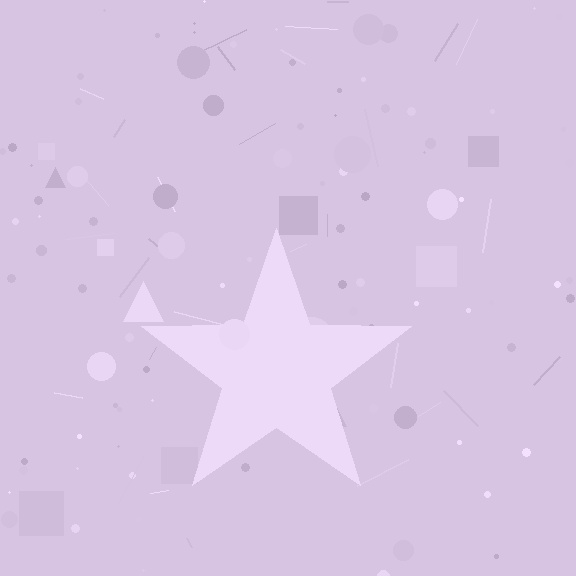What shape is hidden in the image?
A star is hidden in the image.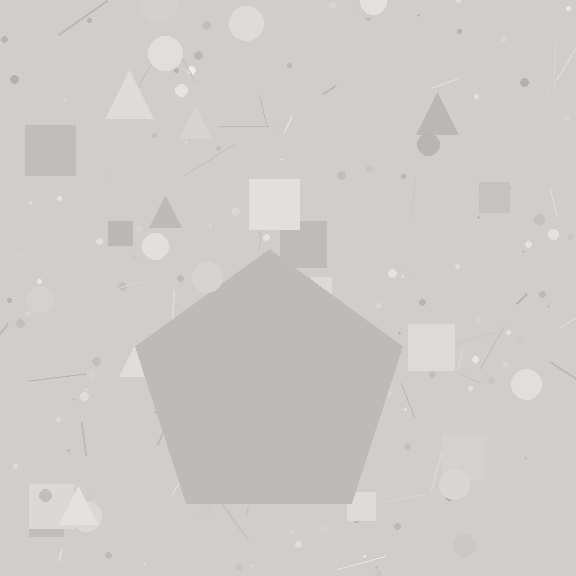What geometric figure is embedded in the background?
A pentagon is embedded in the background.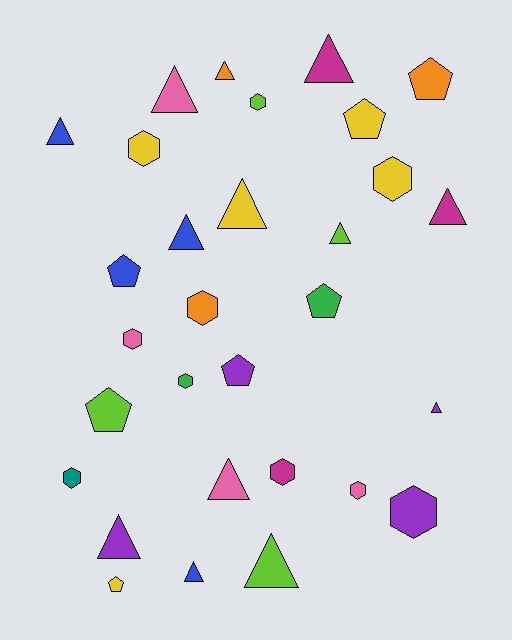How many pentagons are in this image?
There are 7 pentagons.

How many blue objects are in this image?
There are 4 blue objects.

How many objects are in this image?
There are 30 objects.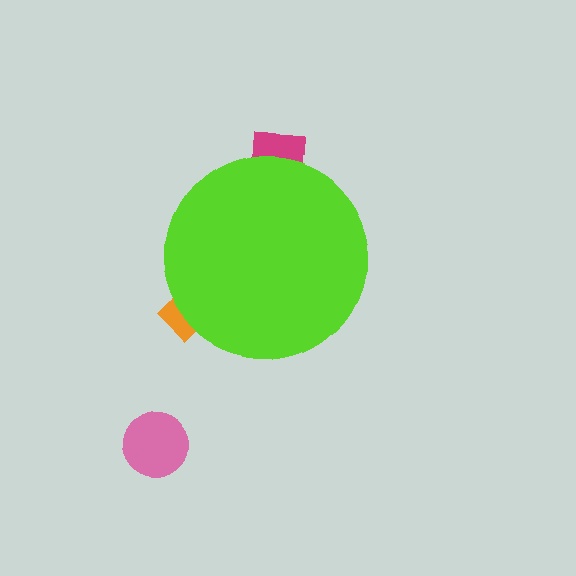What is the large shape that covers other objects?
A lime circle.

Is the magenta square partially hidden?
Yes, the magenta square is partially hidden behind the lime circle.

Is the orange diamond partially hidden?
Yes, the orange diamond is partially hidden behind the lime circle.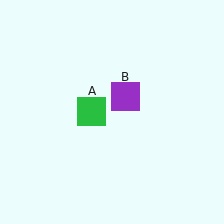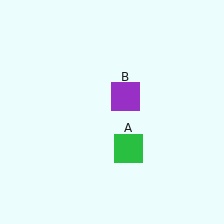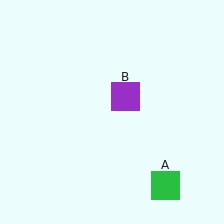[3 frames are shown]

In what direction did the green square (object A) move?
The green square (object A) moved down and to the right.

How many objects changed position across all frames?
1 object changed position: green square (object A).